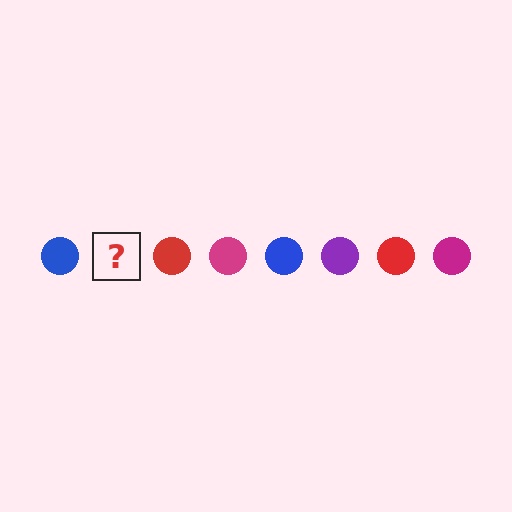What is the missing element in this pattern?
The missing element is a purple circle.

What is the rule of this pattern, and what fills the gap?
The rule is that the pattern cycles through blue, purple, red, magenta circles. The gap should be filled with a purple circle.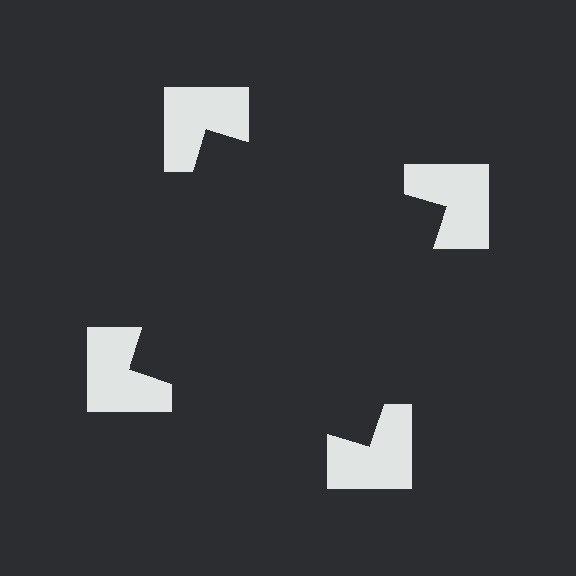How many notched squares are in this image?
There are 4 — one at each vertex of the illusory square.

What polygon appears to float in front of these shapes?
An illusory square — its edges are inferred from the aligned wedge cuts in the notched squares, not physically drawn.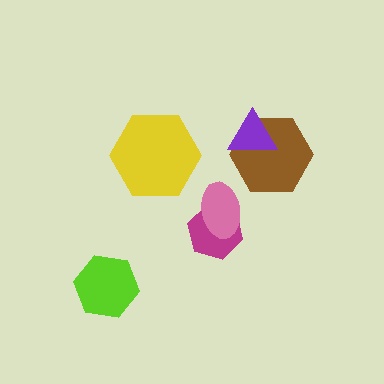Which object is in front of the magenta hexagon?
The pink ellipse is in front of the magenta hexagon.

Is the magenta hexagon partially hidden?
Yes, it is partially covered by another shape.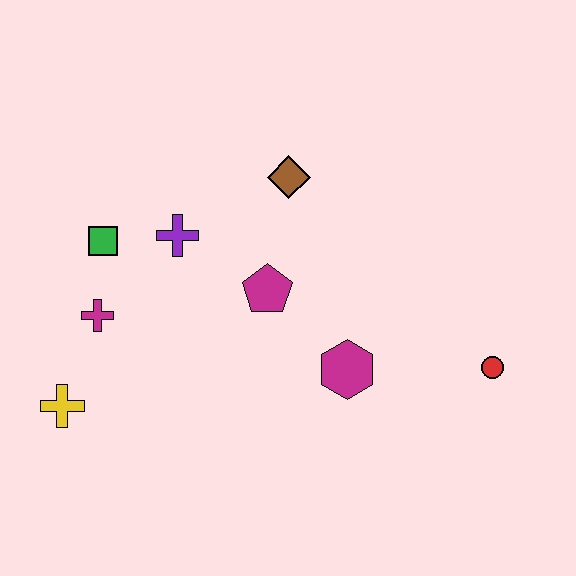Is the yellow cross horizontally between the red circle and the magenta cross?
No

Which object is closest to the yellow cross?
The magenta cross is closest to the yellow cross.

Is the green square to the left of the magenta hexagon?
Yes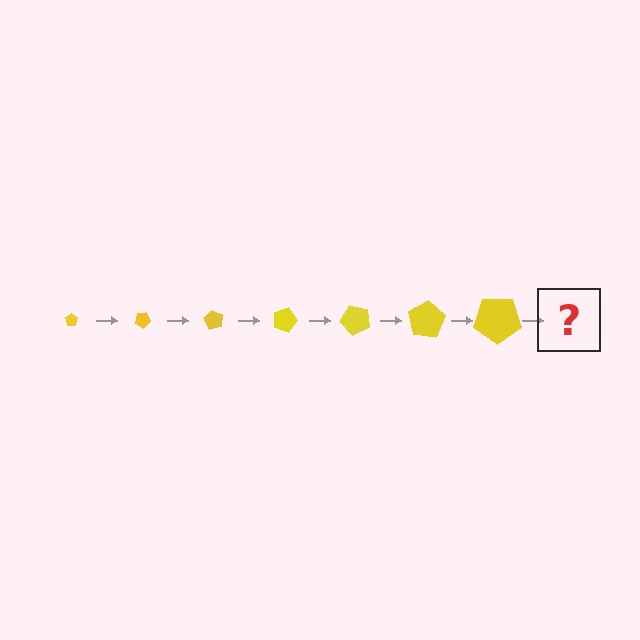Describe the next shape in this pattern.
It should be a pentagon, larger than the previous one and rotated 210 degrees from the start.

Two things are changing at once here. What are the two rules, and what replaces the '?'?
The two rules are that the pentagon grows larger each step and it rotates 30 degrees each step. The '?' should be a pentagon, larger than the previous one and rotated 210 degrees from the start.